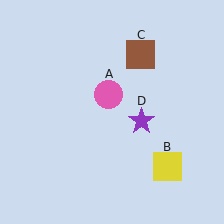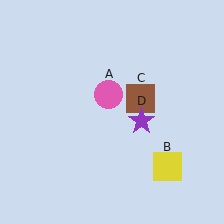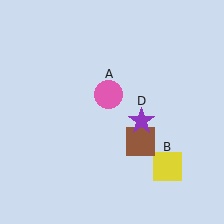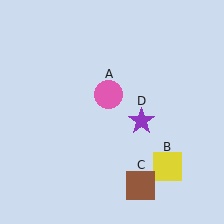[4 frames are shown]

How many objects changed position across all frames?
1 object changed position: brown square (object C).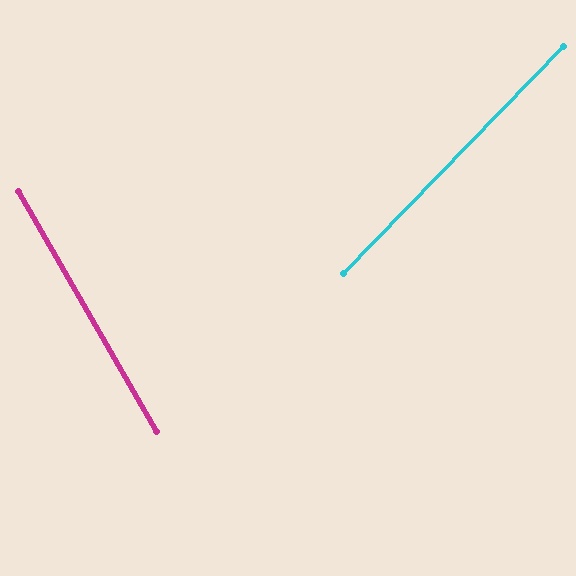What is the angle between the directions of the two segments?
Approximately 74 degrees.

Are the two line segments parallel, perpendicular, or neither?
Neither parallel nor perpendicular — they differ by about 74°.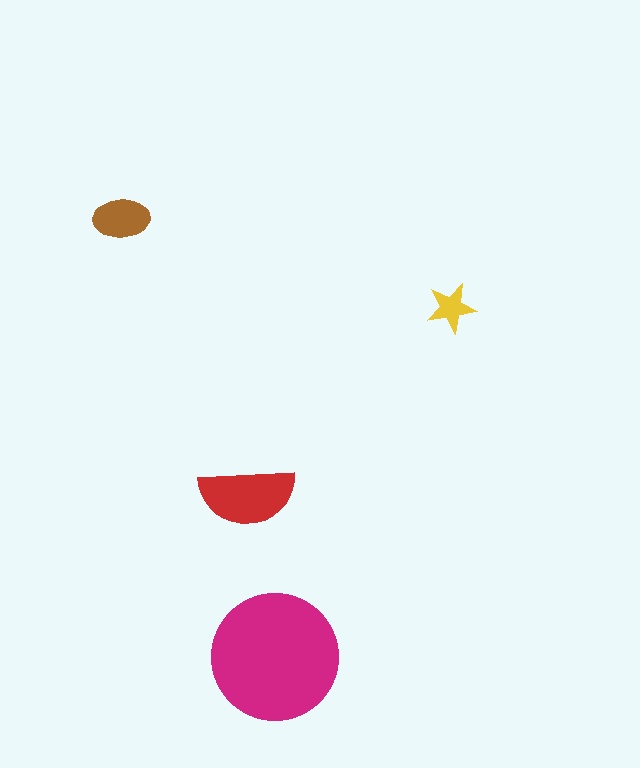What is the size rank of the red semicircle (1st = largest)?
2nd.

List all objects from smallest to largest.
The yellow star, the brown ellipse, the red semicircle, the magenta circle.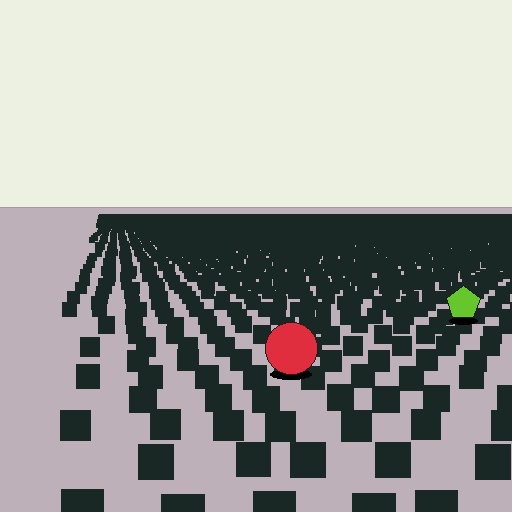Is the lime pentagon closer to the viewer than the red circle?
No. The red circle is closer — you can tell from the texture gradient: the ground texture is coarser near it.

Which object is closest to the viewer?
The red circle is closest. The texture marks near it are larger and more spread out.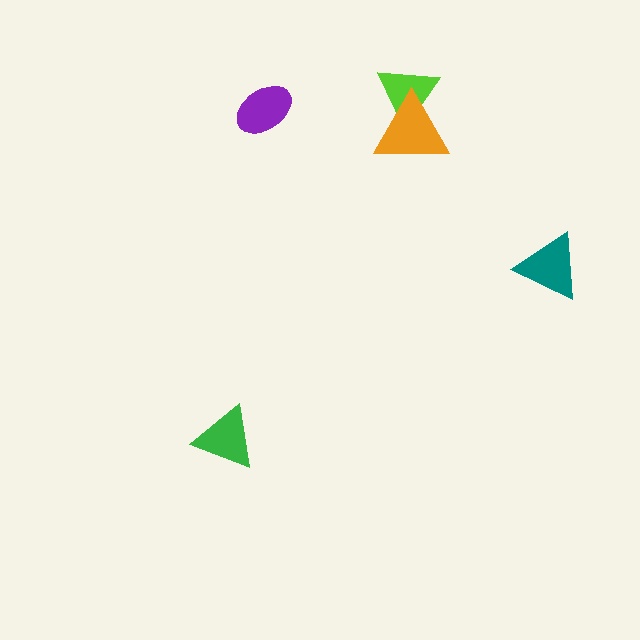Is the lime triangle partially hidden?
Yes, it is partially covered by another shape.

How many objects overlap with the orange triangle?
1 object overlaps with the orange triangle.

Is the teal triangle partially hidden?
No, no other shape covers it.